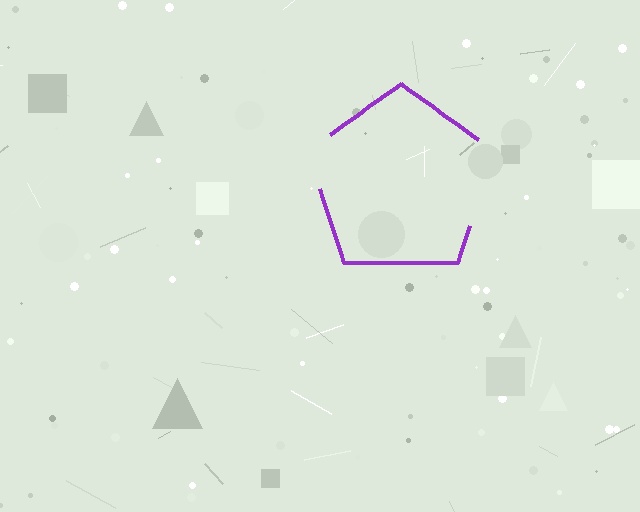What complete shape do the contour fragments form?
The contour fragments form a pentagon.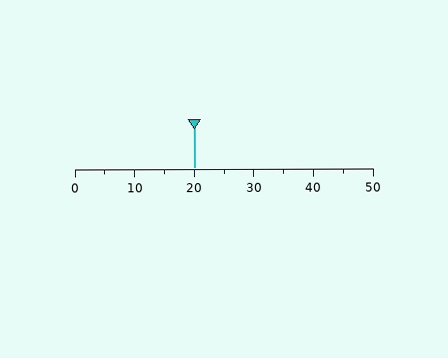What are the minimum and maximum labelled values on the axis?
The axis runs from 0 to 50.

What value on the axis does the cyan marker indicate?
The marker indicates approximately 20.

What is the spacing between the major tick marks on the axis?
The major ticks are spaced 10 apart.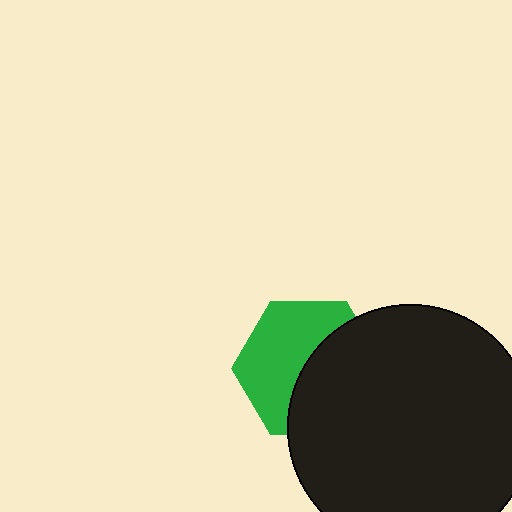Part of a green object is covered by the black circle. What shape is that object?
It is a hexagon.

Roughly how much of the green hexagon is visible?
About half of it is visible (roughly 52%).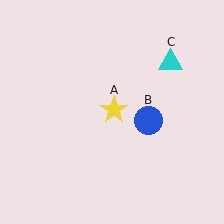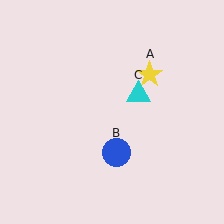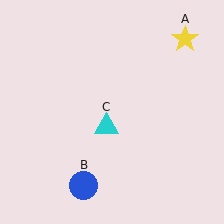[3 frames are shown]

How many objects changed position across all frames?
3 objects changed position: yellow star (object A), blue circle (object B), cyan triangle (object C).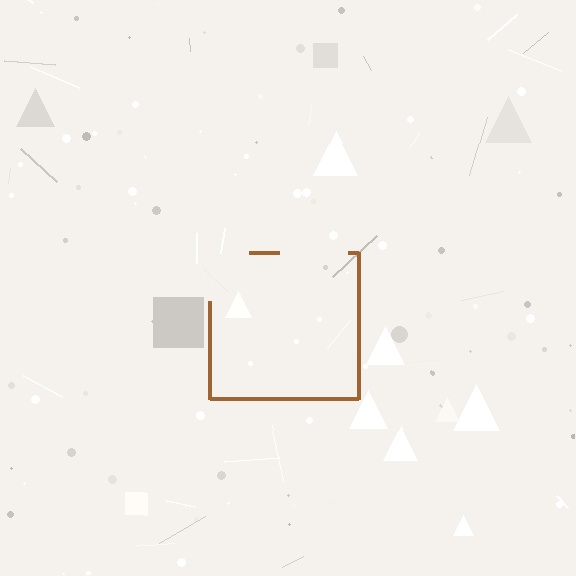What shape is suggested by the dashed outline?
The dashed outline suggests a square.